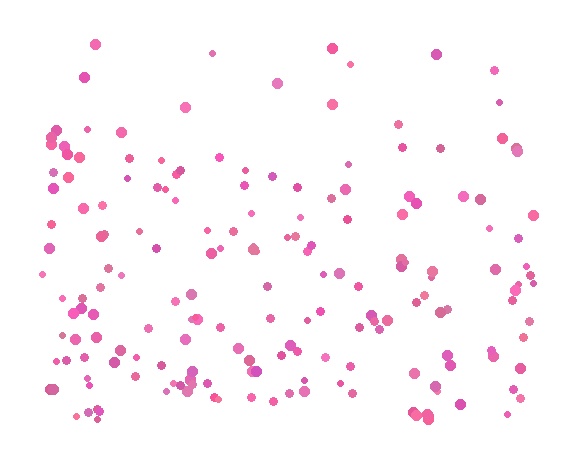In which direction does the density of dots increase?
From top to bottom, with the bottom side densest.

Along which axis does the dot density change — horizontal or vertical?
Vertical.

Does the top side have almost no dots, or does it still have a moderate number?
Still a moderate number, just noticeably fewer than the bottom.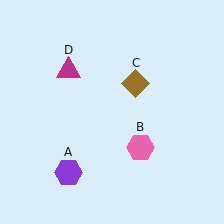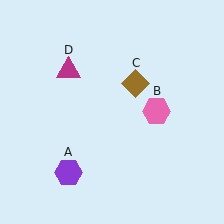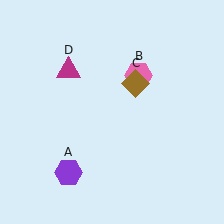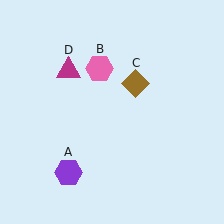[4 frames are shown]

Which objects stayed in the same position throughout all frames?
Purple hexagon (object A) and brown diamond (object C) and magenta triangle (object D) remained stationary.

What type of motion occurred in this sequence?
The pink hexagon (object B) rotated counterclockwise around the center of the scene.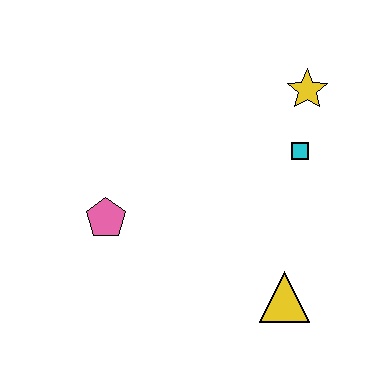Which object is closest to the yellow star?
The cyan square is closest to the yellow star.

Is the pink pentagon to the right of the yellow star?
No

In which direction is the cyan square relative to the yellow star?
The cyan square is below the yellow star.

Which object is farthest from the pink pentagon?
The yellow star is farthest from the pink pentagon.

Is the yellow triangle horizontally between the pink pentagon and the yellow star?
Yes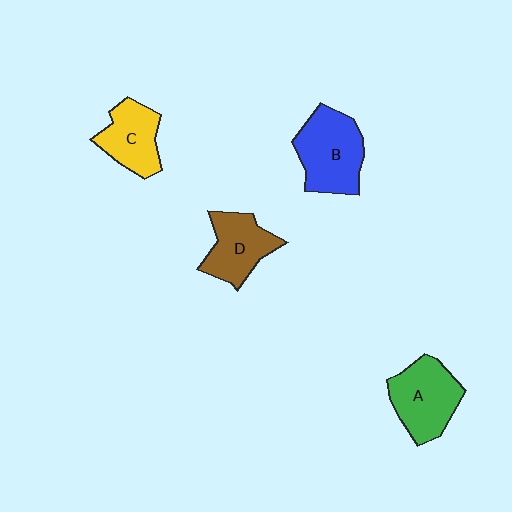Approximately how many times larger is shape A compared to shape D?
Approximately 1.2 times.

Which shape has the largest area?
Shape B (blue).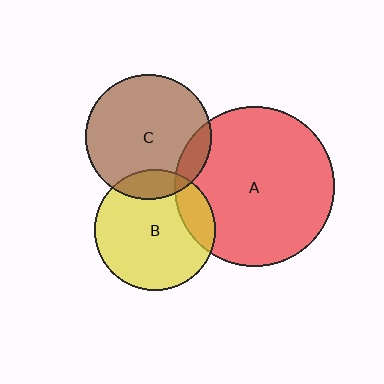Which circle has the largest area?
Circle A (red).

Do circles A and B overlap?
Yes.